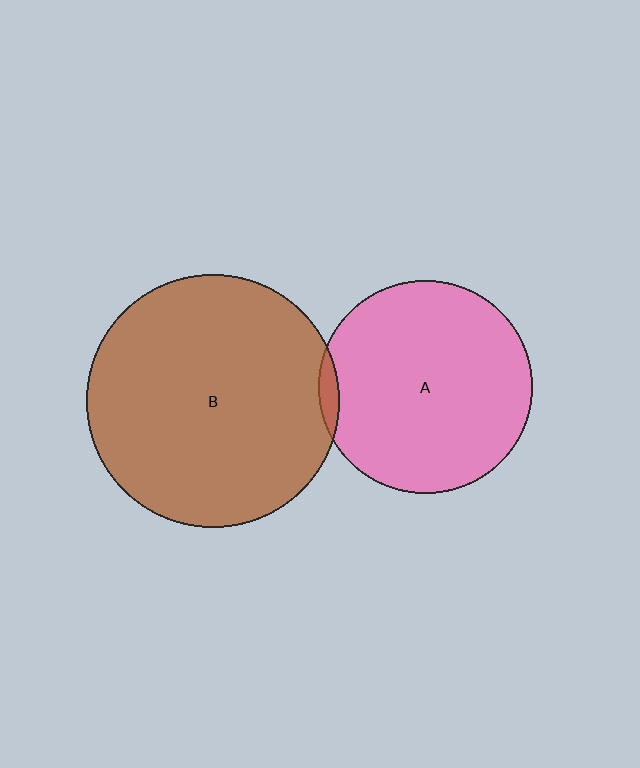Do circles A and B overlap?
Yes.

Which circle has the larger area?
Circle B (brown).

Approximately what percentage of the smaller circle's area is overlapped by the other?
Approximately 5%.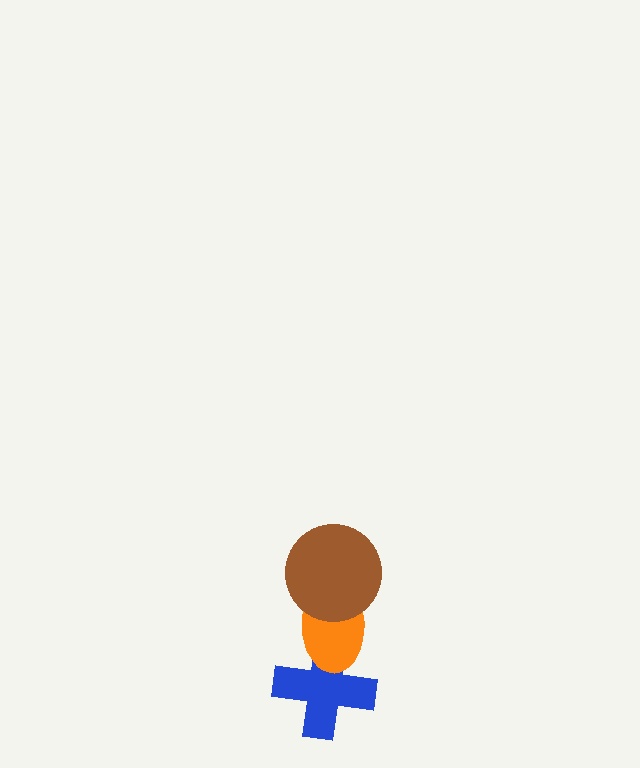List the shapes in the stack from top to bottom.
From top to bottom: the brown circle, the orange ellipse, the blue cross.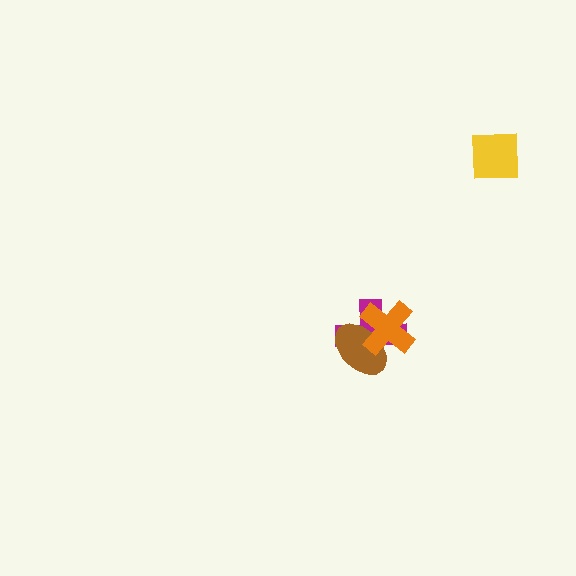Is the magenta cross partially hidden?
Yes, it is partially covered by another shape.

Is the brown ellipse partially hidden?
Yes, it is partially covered by another shape.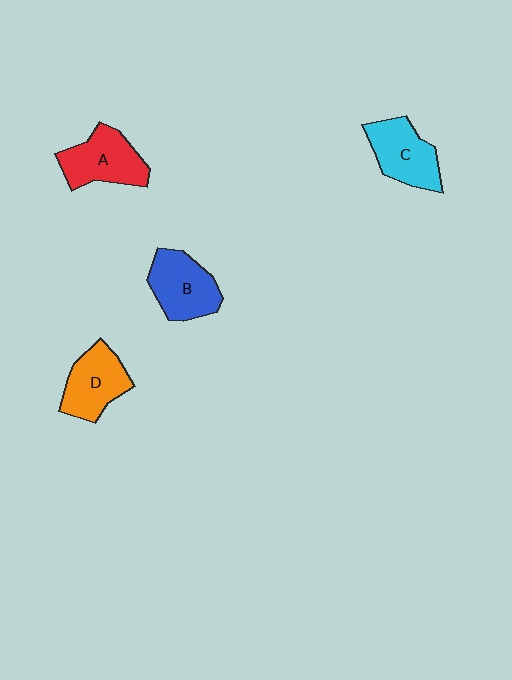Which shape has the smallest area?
Shape D (orange).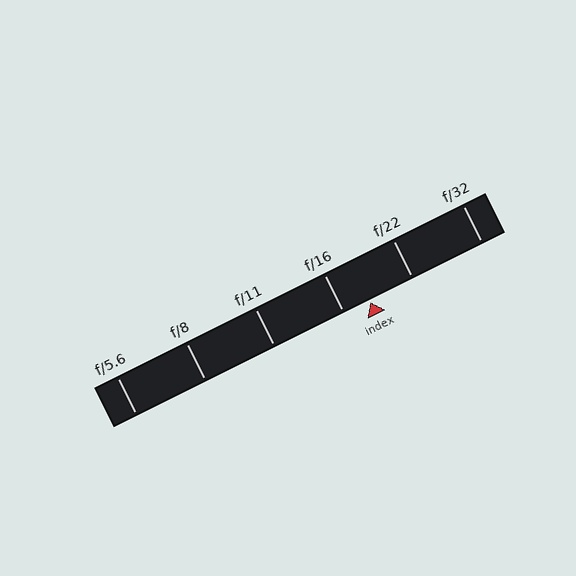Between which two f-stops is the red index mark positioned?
The index mark is between f/16 and f/22.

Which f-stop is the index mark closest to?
The index mark is closest to f/16.